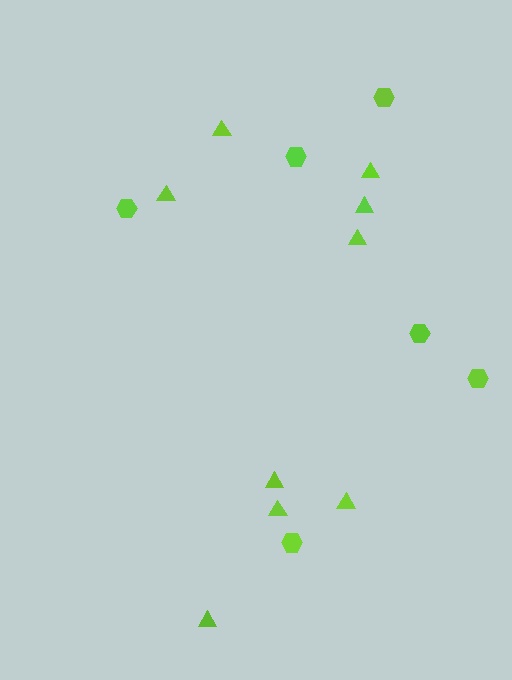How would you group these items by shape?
There are 2 groups: one group of hexagons (6) and one group of triangles (9).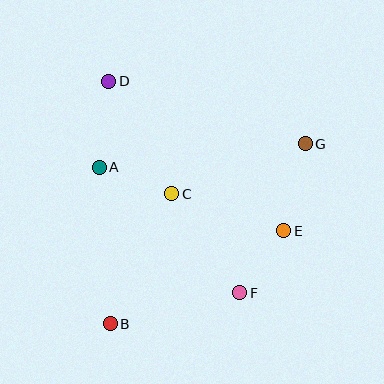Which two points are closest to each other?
Points E and F are closest to each other.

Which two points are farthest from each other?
Points B and G are farthest from each other.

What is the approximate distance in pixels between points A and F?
The distance between A and F is approximately 188 pixels.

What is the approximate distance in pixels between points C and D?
The distance between C and D is approximately 129 pixels.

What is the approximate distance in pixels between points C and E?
The distance between C and E is approximately 118 pixels.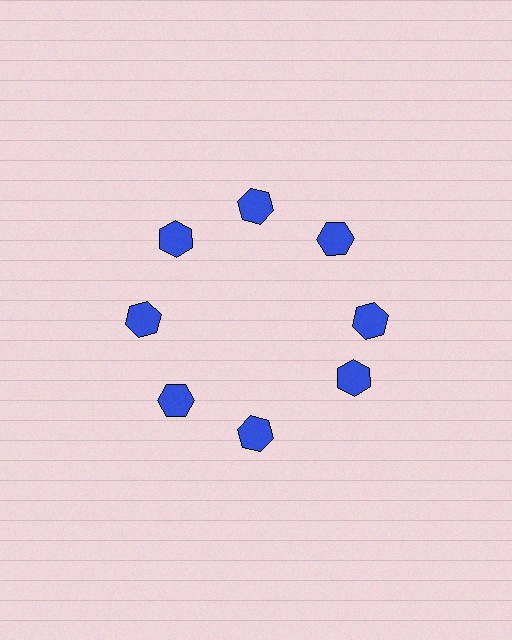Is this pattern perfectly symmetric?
No. The 8 blue hexagons are arranged in a ring, but one element near the 4 o'clock position is rotated out of alignment along the ring, breaking the 8-fold rotational symmetry.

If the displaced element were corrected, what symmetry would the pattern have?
It would have 8-fold rotational symmetry — the pattern would map onto itself every 45 degrees.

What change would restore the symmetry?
The symmetry would be restored by rotating it back into even spacing with its neighbors so that all 8 hexagons sit at equal angles and equal distance from the center.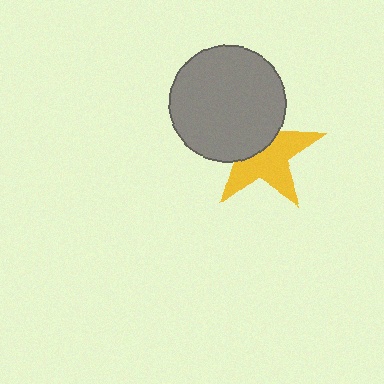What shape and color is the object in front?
The object in front is a gray circle.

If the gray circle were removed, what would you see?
You would see the complete yellow star.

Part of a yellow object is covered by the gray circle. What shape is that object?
It is a star.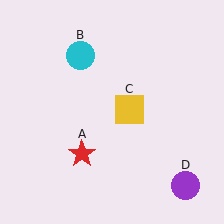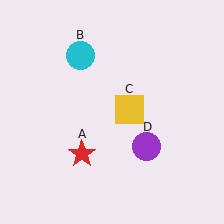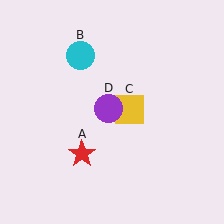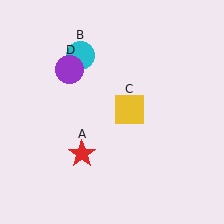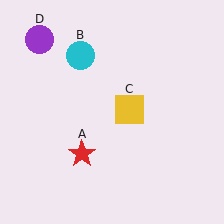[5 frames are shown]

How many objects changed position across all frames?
1 object changed position: purple circle (object D).